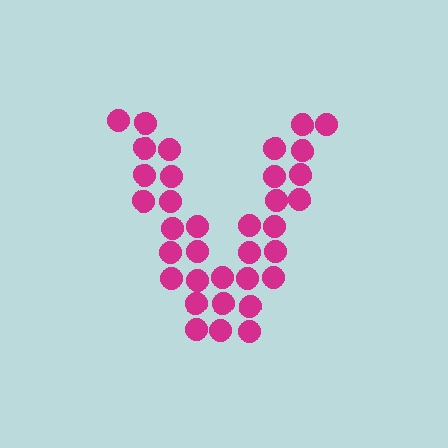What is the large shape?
The large shape is the letter V.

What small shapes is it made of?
It is made of small circles.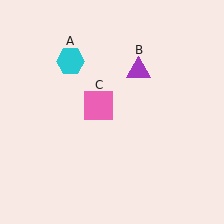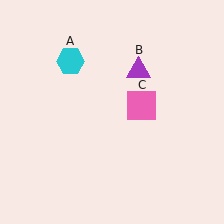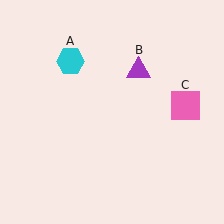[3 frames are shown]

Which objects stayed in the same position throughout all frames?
Cyan hexagon (object A) and purple triangle (object B) remained stationary.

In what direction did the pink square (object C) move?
The pink square (object C) moved right.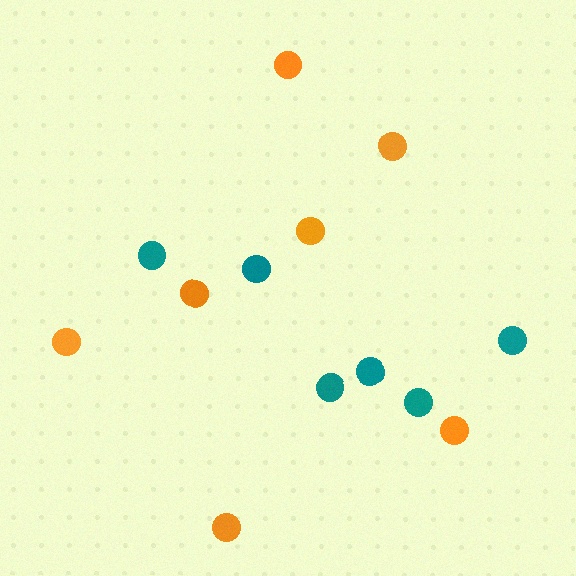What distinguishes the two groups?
There are 2 groups: one group of teal circles (6) and one group of orange circles (7).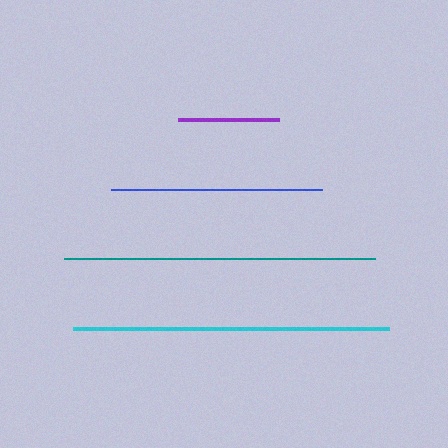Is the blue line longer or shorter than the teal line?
The teal line is longer than the blue line.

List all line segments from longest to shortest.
From longest to shortest: cyan, teal, blue, purple.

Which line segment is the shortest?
The purple line is the shortest at approximately 102 pixels.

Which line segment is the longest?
The cyan line is the longest at approximately 316 pixels.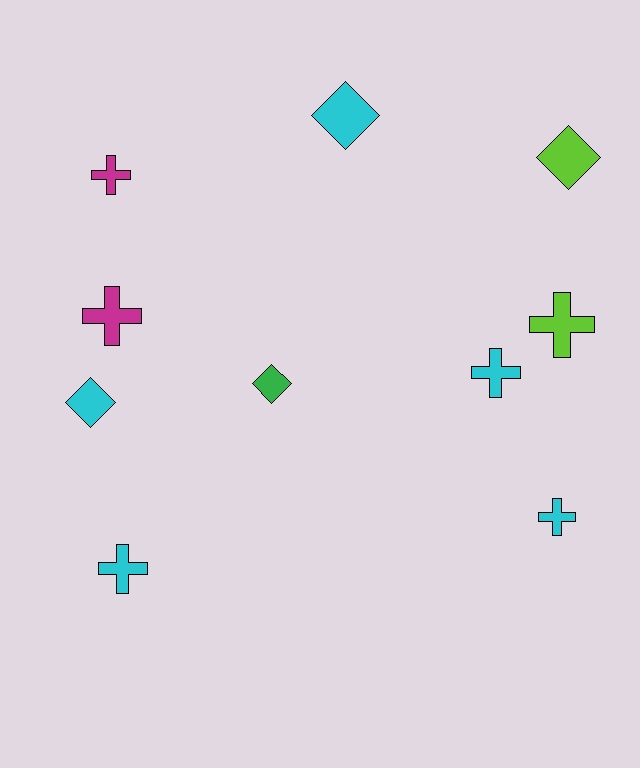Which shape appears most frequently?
Cross, with 6 objects.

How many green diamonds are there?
There is 1 green diamond.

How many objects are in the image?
There are 10 objects.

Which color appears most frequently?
Cyan, with 5 objects.